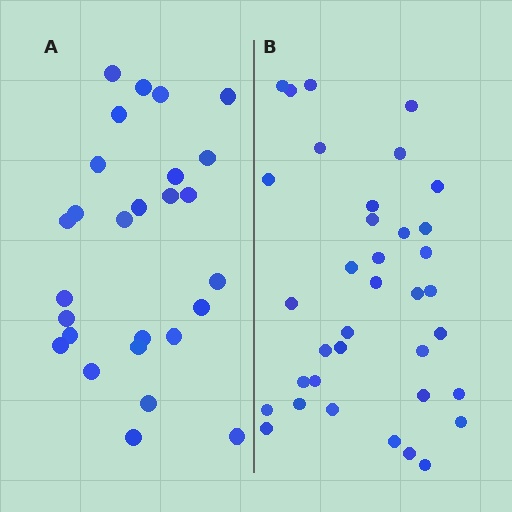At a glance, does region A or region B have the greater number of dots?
Region B (the right region) has more dots.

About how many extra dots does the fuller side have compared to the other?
Region B has roughly 8 or so more dots than region A.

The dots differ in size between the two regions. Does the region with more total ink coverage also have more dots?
No. Region A has more total ink coverage because its dots are larger, but region B actually contains more individual dots. Total area can be misleading — the number of items is what matters here.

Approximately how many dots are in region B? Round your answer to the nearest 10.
About 40 dots. (The exact count is 36, which rounds to 40.)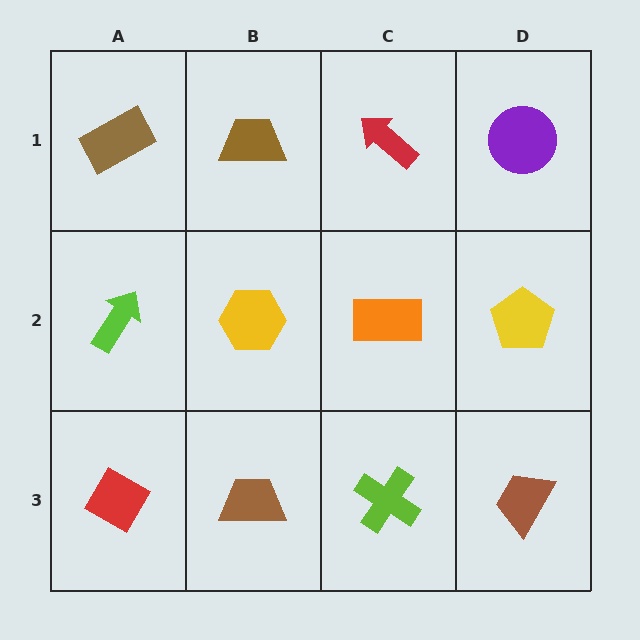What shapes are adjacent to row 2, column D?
A purple circle (row 1, column D), a brown trapezoid (row 3, column D), an orange rectangle (row 2, column C).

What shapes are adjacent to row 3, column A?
A lime arrow (row 2, column A), a brown trapezoid (row 3, column B).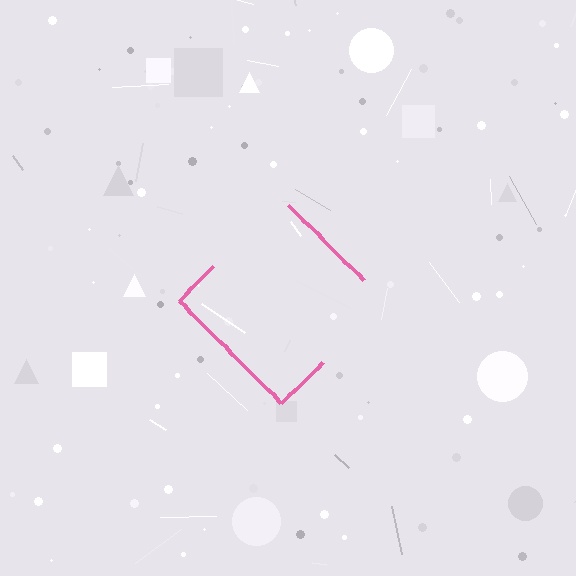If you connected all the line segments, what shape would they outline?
They would outline a diamond.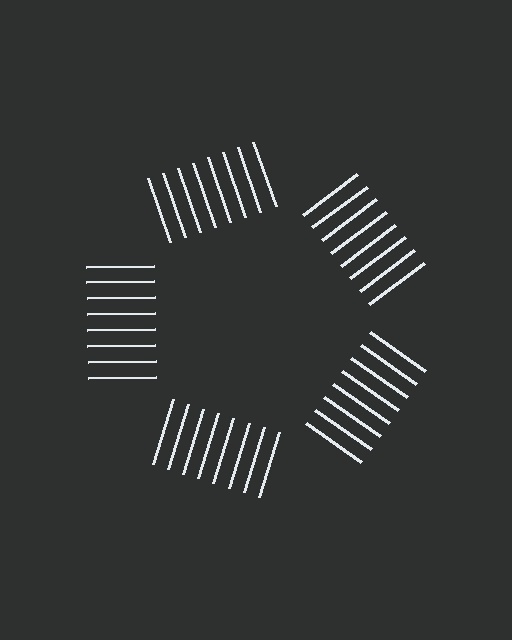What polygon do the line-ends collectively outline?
An illusory pentagon — the line segments terminate on its edges but no continuous stroke is drawn.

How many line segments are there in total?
40 — 8 along each of the 5 edges.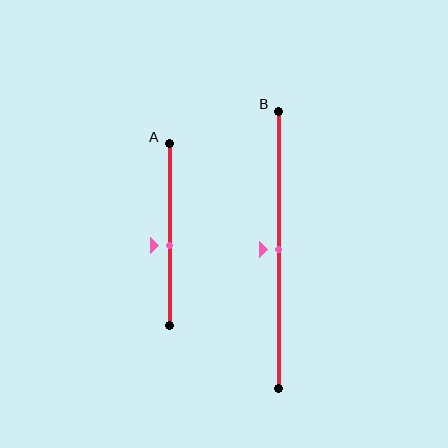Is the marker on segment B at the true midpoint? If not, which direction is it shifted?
Yes, the marker on segment B is at the true midpoint.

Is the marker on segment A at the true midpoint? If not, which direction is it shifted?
No, the marker on segment A is shifted downward by about 6% of the segment length.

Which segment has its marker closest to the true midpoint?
Segment B has its marker closest to the true midpoint.